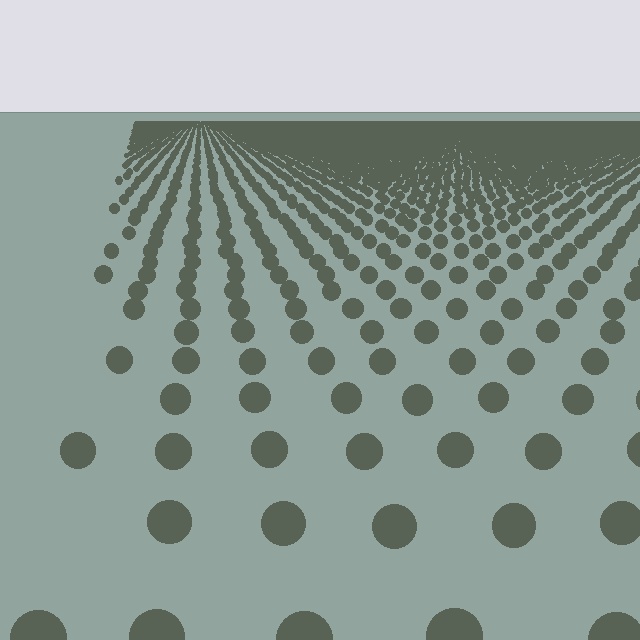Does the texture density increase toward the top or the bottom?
Density increases toward the top.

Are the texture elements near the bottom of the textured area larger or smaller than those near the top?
Larger. Near the bottom, elements are closer to the viewer and appear at a bigger on-screen size.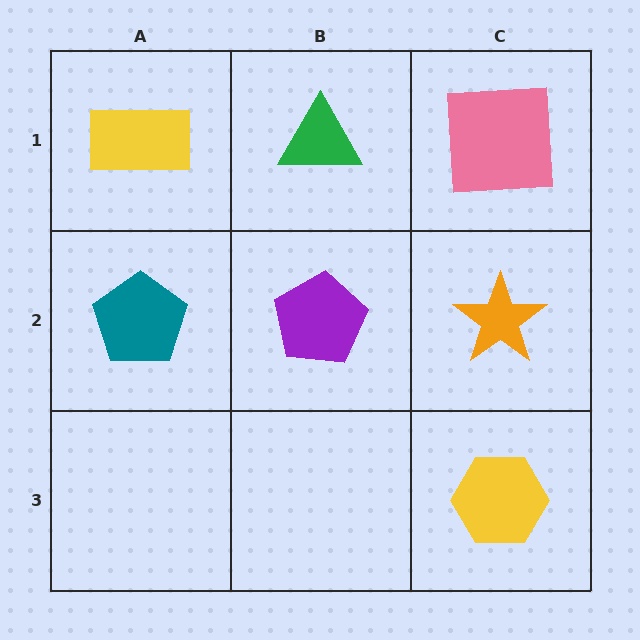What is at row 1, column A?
A yellow rectangle.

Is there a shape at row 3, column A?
No, that cell is empty.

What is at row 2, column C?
An orange star.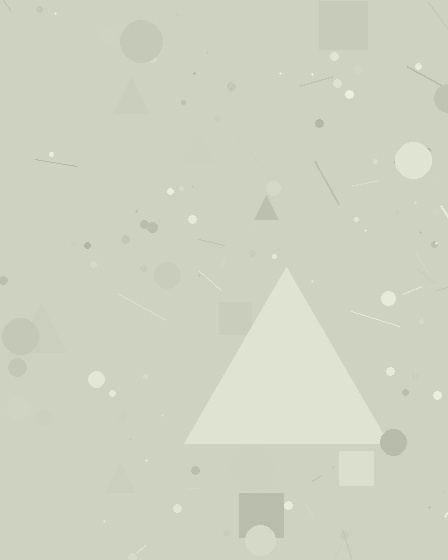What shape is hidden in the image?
A triangle is hidden in the image.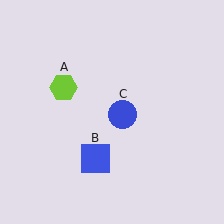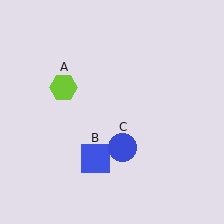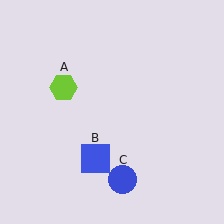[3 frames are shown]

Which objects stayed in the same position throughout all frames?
Lime hexagon (object A) and blue square (object B) remained stationary.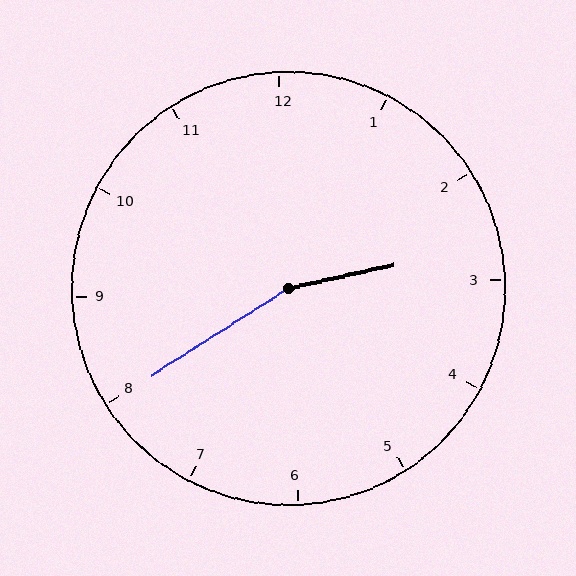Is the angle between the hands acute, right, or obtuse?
It is obtuse.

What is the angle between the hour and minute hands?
Approximately 160 degrees.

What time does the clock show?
2:40.